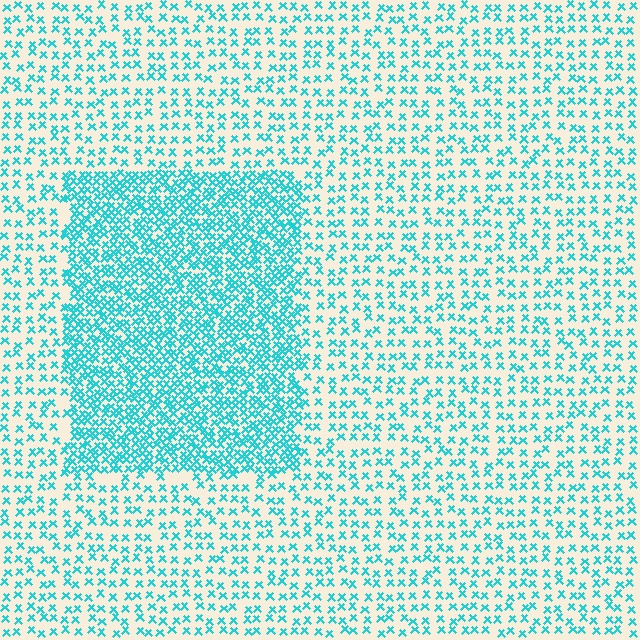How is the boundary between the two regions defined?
The boundary is defined by a change in element density (approximately 2.4x ratio). All elements are the same color, size, and shape.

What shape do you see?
I see a rectangle.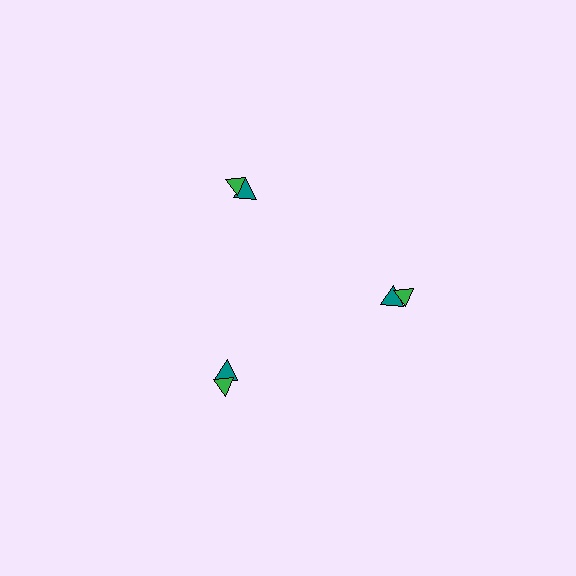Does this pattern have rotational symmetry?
Yes, this pattern has 3-fold rotational symmetry. It looks the same after rotating 120 degrees around the center.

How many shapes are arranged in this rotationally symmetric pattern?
There are 6 shapes, arranged in 3 groups of 2.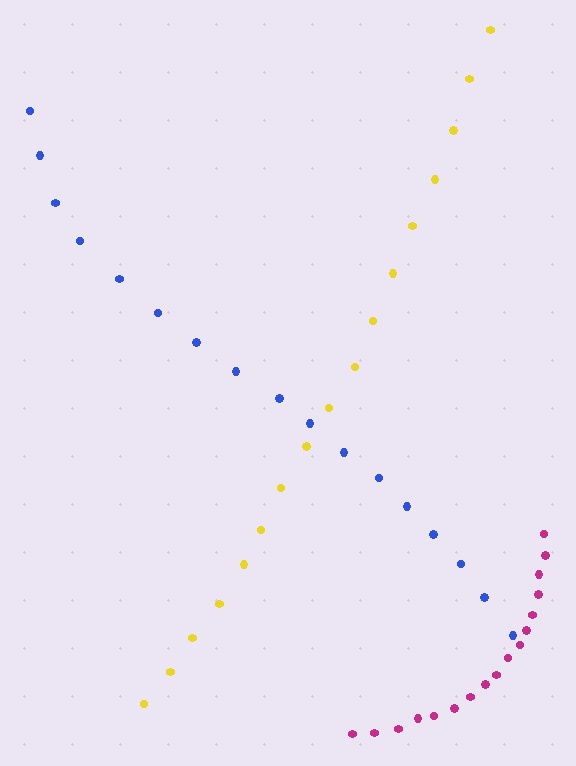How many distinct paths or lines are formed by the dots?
There are 3 distinct paths.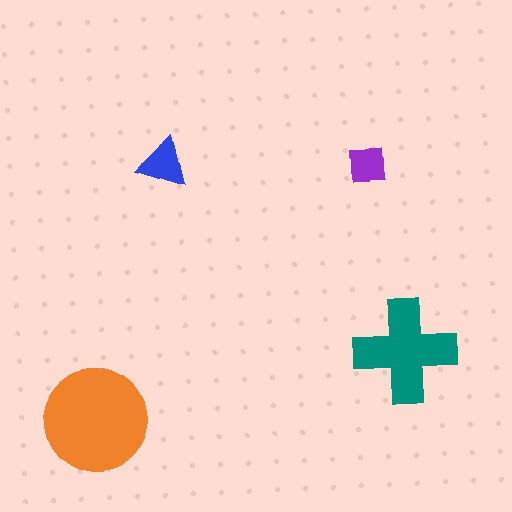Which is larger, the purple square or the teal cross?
The teal cross.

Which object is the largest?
The orange circle.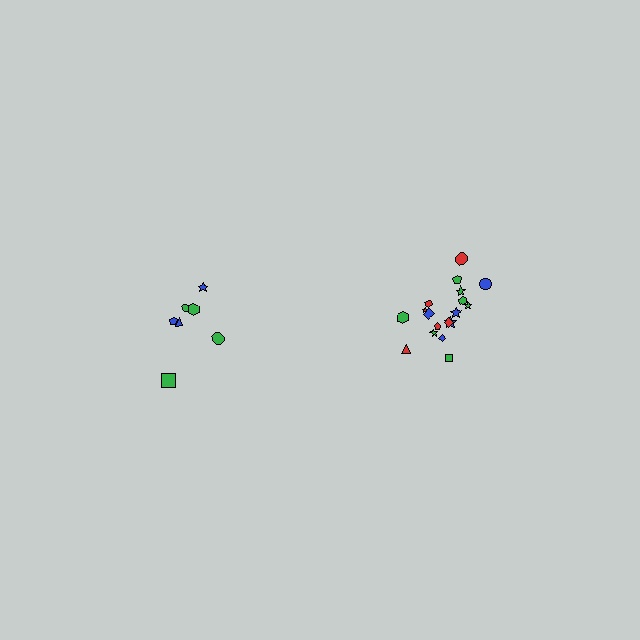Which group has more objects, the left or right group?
The right group.